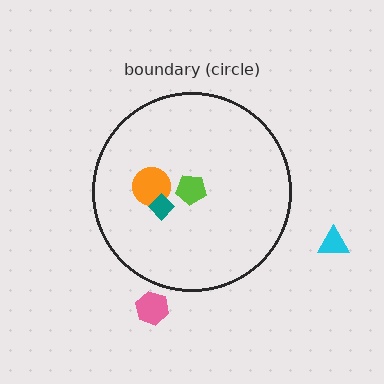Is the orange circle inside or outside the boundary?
Inside.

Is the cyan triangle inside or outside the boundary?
Outside.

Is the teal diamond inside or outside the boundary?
Inside.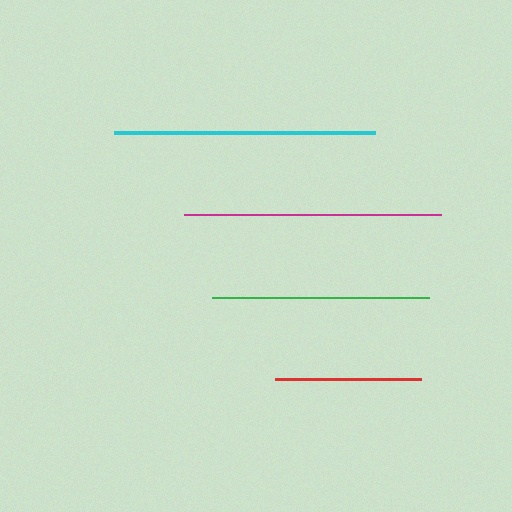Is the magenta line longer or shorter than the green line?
The magenta line is longer than the green line.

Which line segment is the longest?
The cyan line is the longest at approximately 261 pixels.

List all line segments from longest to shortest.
From longest to shortest: cyan, magenta, green, red.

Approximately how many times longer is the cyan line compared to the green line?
The cyan line is approximately 1.2 times the length of the green line.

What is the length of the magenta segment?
The magenta segment is approximately 257 pixels long.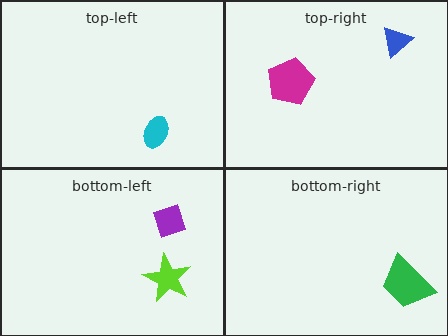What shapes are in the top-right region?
The magenta pentagon, the blue triangle.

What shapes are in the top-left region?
The cyan ellipse.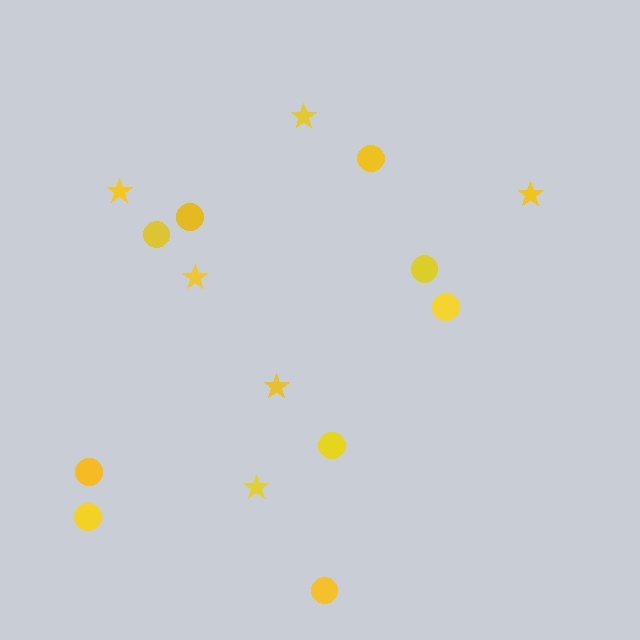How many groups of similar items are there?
There are 2 groups: one group of stars (6) and one group of circles (9).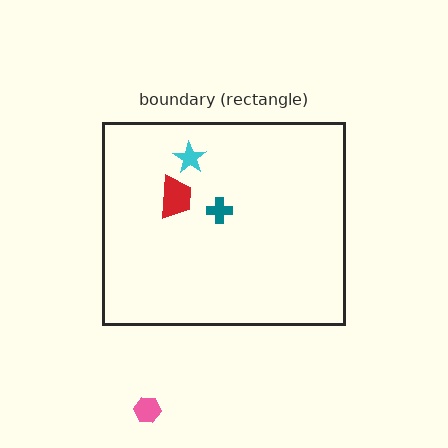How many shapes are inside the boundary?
3 inside, 1 outside.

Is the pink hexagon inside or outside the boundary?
Outside.